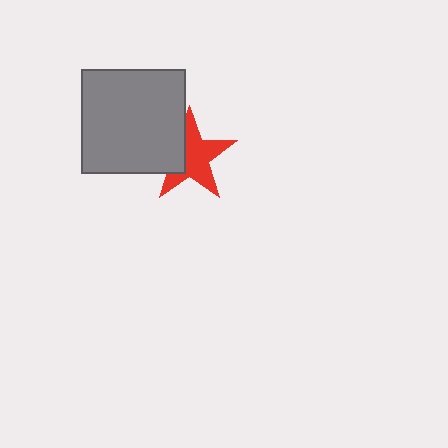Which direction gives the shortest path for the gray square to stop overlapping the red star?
Moving left gives the shortest separation.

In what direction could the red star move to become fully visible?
The red star could move right. That would shift it out from behind the gray square entirely.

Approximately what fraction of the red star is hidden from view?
Roughly 32% of the red star is hidden behind the gray square.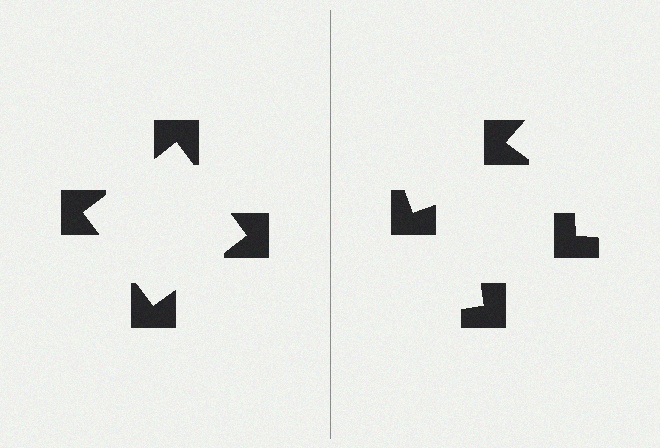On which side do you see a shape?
An illusory square appears on the left side. On the right side the wedge cuts are rotated, so no coherent shape forms.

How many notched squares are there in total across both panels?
8 — 4 on each side.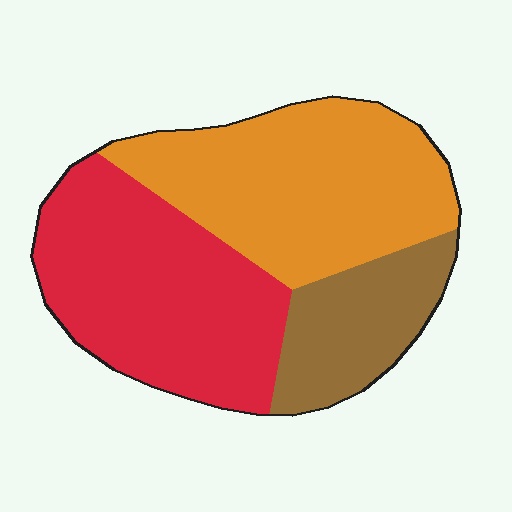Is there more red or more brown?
Red.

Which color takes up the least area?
Brown, at roughly 20%.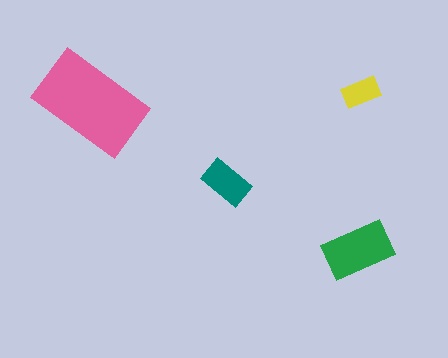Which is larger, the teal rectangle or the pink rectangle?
The pink one.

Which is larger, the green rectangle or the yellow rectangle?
The green one.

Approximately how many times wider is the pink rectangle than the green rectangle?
About 1.5 times wider.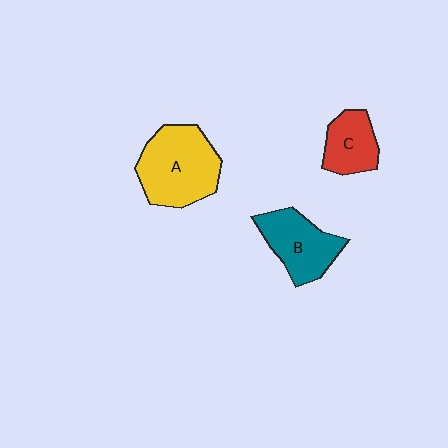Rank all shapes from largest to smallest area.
From largest to smallest: A (yellow), B (teal), C (red).